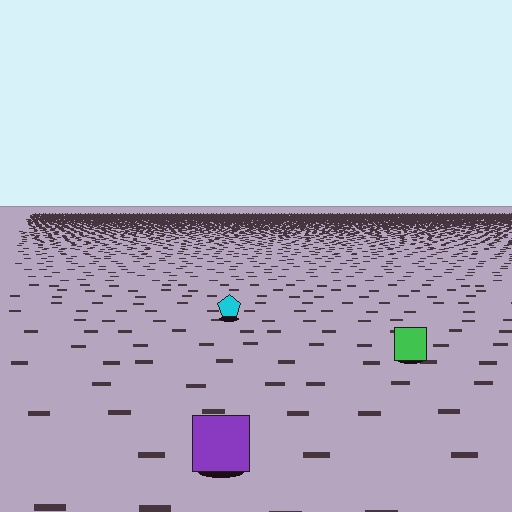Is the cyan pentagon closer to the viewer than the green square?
No. The green square is closer — you can tell from the texture gradient: the ground texture is coarser near it.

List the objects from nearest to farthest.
From nearest to farthest: the purple square, the green square, the cyan pentagon.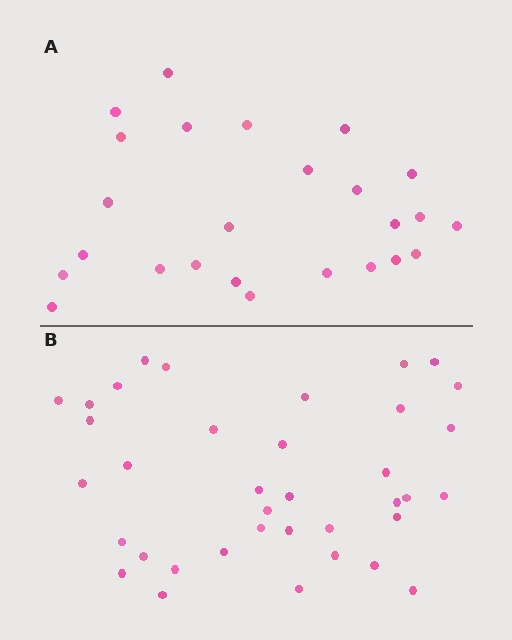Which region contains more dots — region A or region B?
Region B (the bottom region) has more dots.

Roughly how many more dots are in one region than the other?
Region B has roughly 12 or so more dots than region A.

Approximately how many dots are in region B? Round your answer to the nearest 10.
About 40 dots. (The exact count is 37, which rounds to 40.)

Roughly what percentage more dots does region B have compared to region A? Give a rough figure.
About 50% more.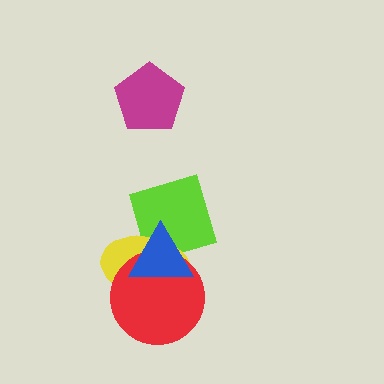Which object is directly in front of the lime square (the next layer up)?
The yellow ellipse is directly in front of the lime square.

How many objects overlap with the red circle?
2 objects overlap with the red circle.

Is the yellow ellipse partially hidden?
Yes, it is partially covered by another shape.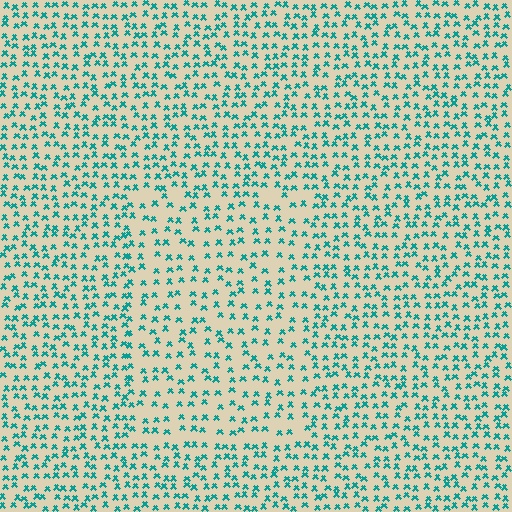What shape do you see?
I see a rectangle.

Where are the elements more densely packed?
The elements are more densely packed outside the rectangle boundary.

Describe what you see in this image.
The image contains small teal elements arranged at two different densities. A rectangle-shaped region is visible where the elements are less densely packed than the surrounding area.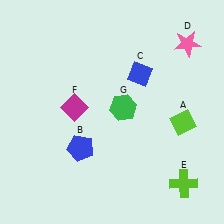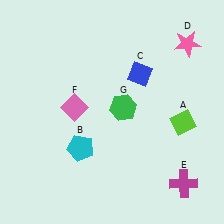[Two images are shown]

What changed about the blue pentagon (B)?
In Image 1, B is blue. In Image 2, it changed to cyan.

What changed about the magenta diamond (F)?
In Image 1, F is magenta. In Image 2, it changed to pink.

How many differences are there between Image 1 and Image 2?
There are 3 differences between the two images.